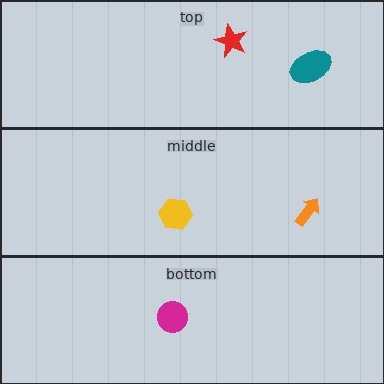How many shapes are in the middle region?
2.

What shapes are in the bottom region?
The magenta circle.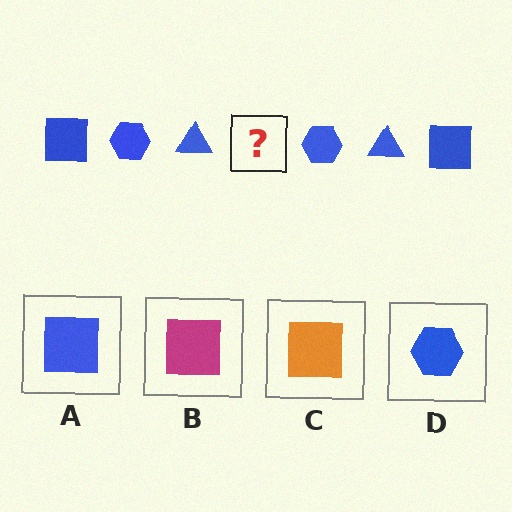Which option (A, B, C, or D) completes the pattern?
A.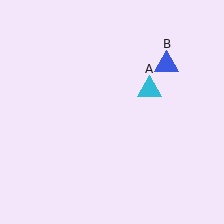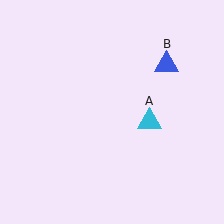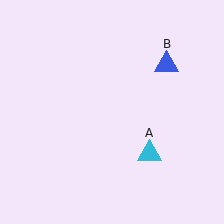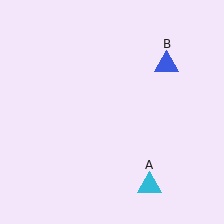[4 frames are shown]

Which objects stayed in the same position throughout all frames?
Blue triangle (object B) remained stationary.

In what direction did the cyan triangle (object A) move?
The cyan triangle (object A) moved down.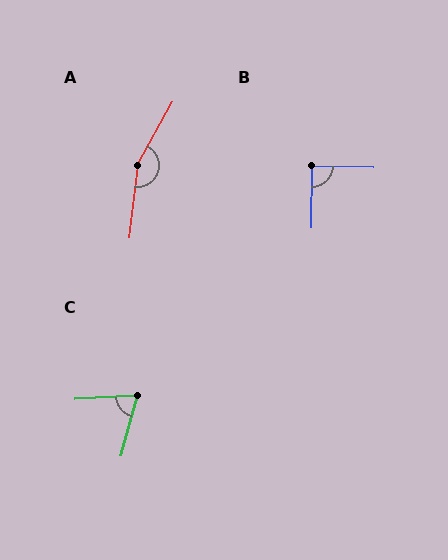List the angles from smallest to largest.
C (71°), B (89°), A (157°).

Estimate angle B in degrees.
Approximately 89 degrees.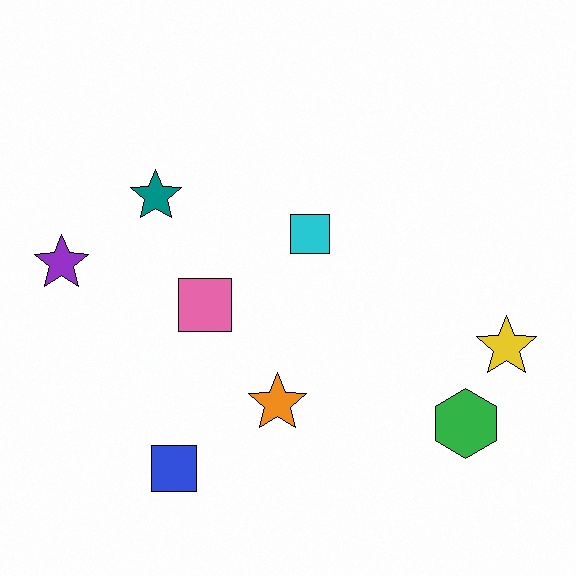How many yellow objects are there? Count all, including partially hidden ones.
There is 1 yellow object.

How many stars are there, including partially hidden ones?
There are 4 stars.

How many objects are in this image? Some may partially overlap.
There are 8 objects.